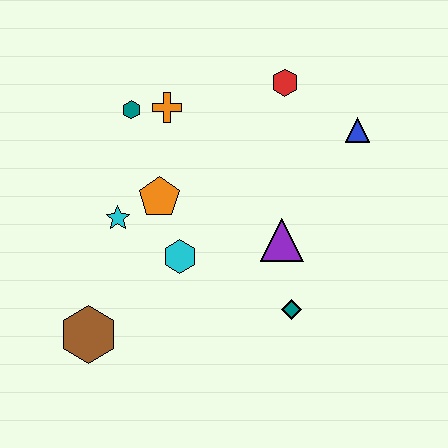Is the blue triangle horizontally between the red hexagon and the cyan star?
No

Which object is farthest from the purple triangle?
The brown hexagon is farthest from the purple triangle.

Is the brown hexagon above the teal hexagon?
No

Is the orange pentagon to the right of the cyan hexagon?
No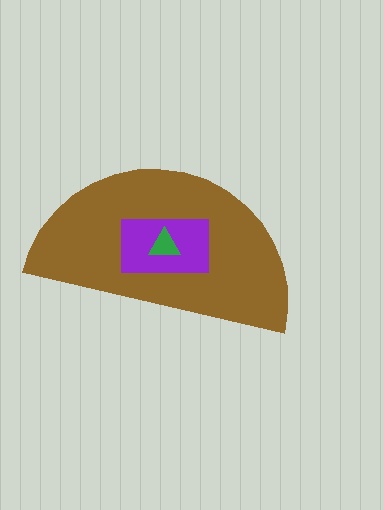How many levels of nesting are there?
3.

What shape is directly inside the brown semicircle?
The purple rectangle.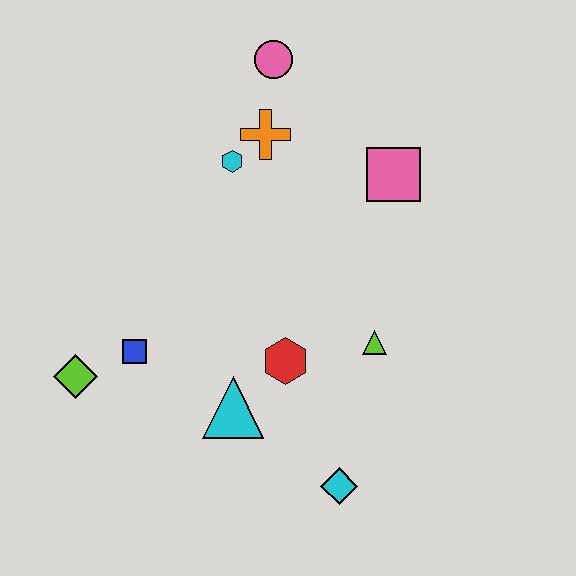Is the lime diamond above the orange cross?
No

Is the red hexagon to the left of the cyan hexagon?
No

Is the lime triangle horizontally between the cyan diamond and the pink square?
Yes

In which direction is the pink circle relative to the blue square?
The pink circle is above the blue square.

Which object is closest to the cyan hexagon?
The orange cross is closest to the cyan hexagon.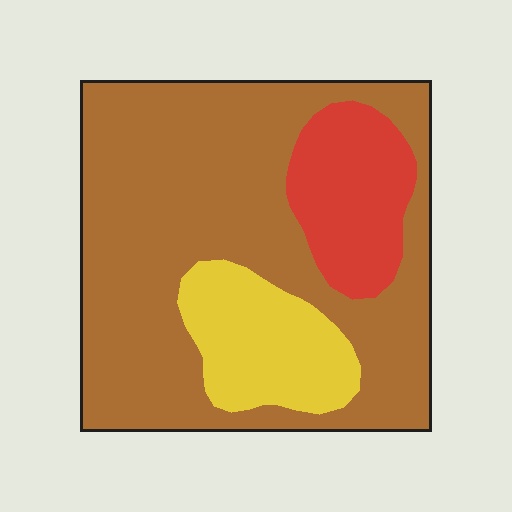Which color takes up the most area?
Brown, at roughly 70%.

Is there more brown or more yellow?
Brown.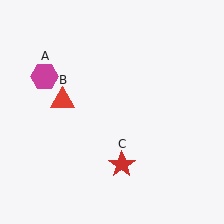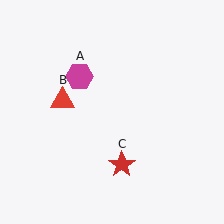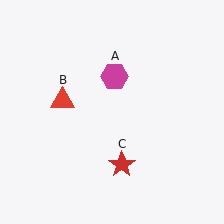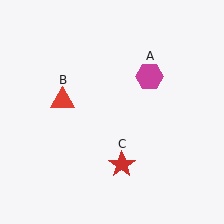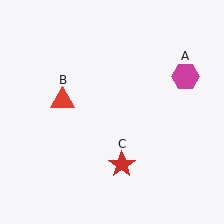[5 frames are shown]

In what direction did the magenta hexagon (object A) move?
The magenta hexagon (object A) moved right.